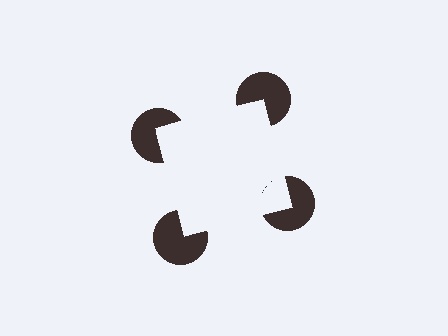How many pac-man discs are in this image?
There are 4 — one at each vertex of the illusory square.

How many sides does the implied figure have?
4 sides.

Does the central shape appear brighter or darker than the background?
It typically appears slightly brighter than the background, even though no actual brightness change is drawn.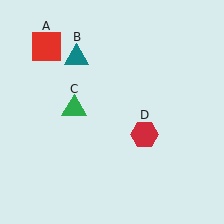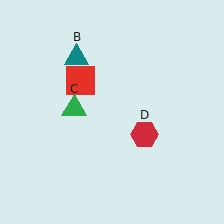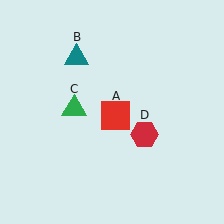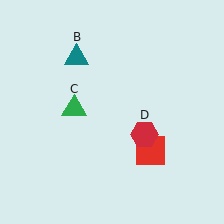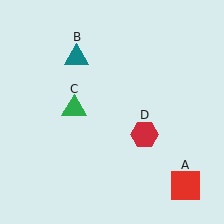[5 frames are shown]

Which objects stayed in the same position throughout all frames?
Teal triangle (object B) and green triangle (object C) and red hexagon (object D) remained stationary.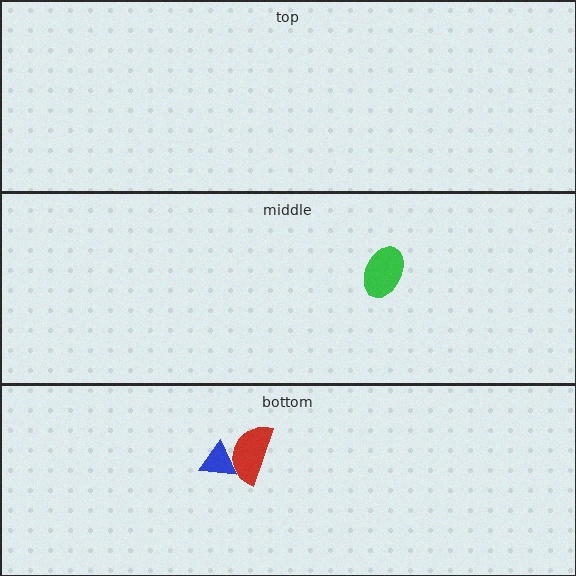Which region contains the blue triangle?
The bottom region.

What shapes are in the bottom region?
The red semicircle, the blue triangle.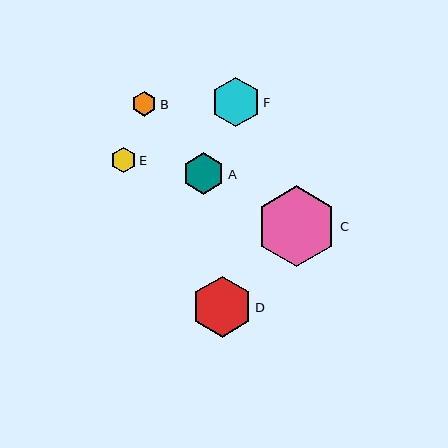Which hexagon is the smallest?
Hexagon E is the smallest with a size of approximately 25 pixels.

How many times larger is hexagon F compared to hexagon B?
Hexagon F is approximately 1.9 times the size of hexagon B.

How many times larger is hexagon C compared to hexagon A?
Hexagon C is approximately 1.9 times the size of hexagon A.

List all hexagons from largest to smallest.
From largest to smallest: C, D, F, A, B, E.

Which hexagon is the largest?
Hexagon C is the largest with a size of approximately 80 pixels.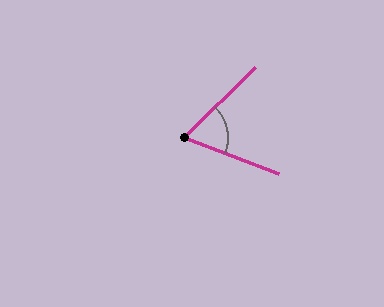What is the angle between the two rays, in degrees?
Approximately 66 degrees.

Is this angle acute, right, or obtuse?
It is acute.